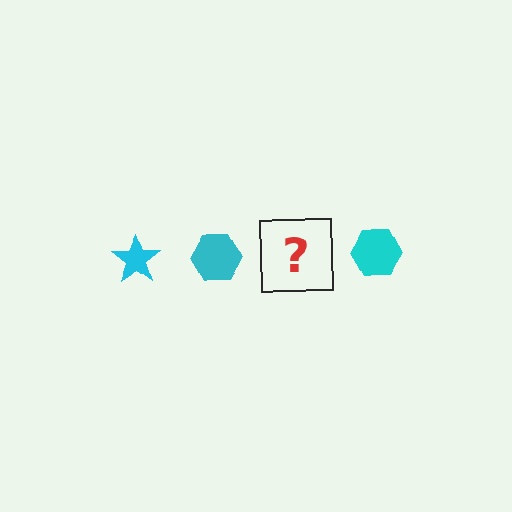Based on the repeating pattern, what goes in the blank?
The blank should be a cyan star.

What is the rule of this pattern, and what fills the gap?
The rule is that the pattern cycles through star, hexagon shapes in cyan. The gap should be filled with a cyan star.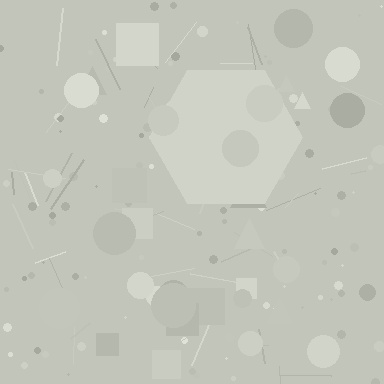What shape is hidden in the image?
A hexagon is hidden in the image.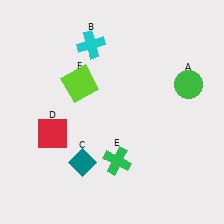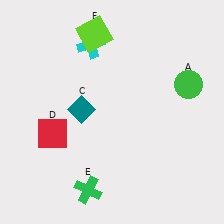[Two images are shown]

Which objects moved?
The objects that moved are: the teal diamond (C), the green cross (E), the lime square (F).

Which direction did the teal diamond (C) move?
The teal diamond (C) moved up.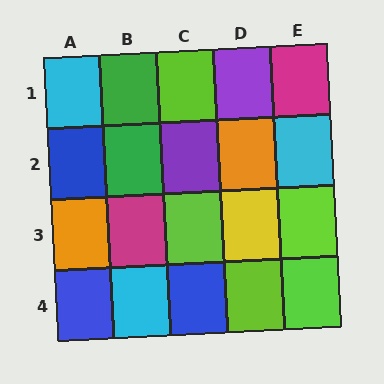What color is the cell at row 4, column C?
Blue.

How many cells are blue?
3 cells are blue.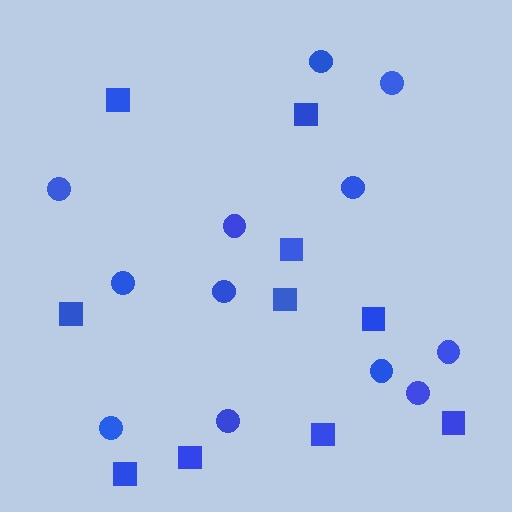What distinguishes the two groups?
There are 2 groups: one group of squares (10) and one group of circles (12).